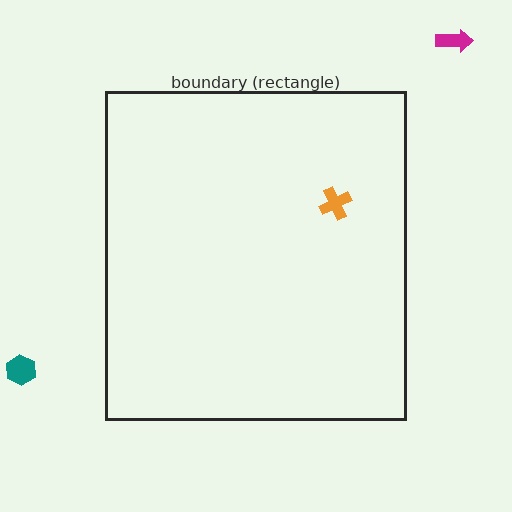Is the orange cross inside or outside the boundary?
Inside.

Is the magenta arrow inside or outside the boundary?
Outside.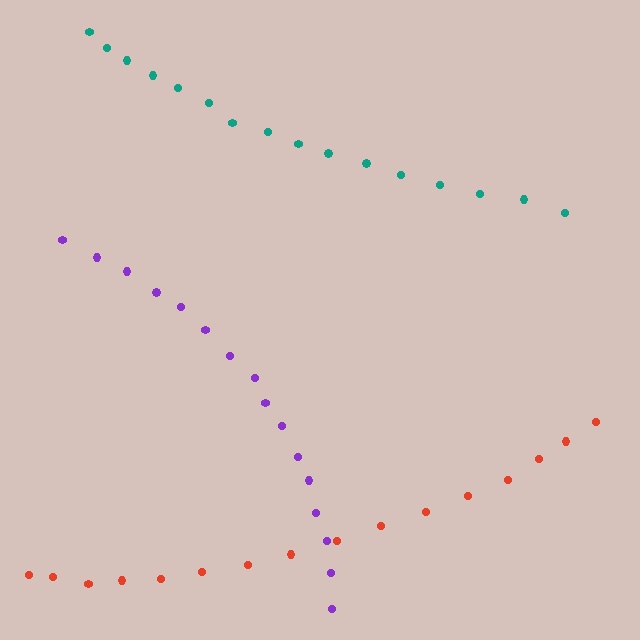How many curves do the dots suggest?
There are 3 distinct paths.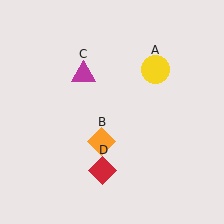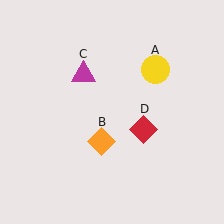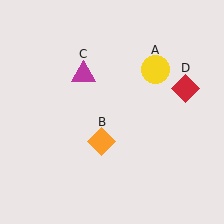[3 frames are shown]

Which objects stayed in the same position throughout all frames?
Yellow circle (object A) and orange diamond (object B) and magenta triangle (object C) remained stationary.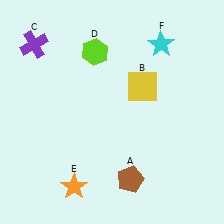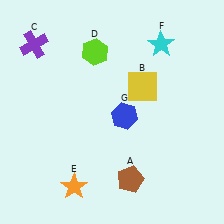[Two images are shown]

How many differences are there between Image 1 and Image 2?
There is 1 difference between the two images.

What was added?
A blue hexagon (G) was added in Image 2.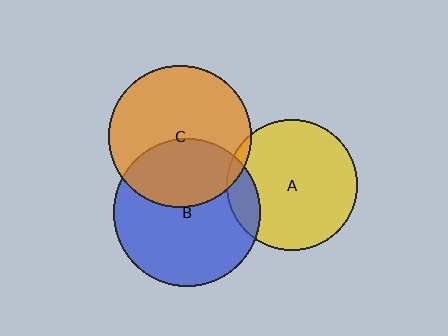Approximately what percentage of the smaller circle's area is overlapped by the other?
Approximately 5%.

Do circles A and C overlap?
Yes.